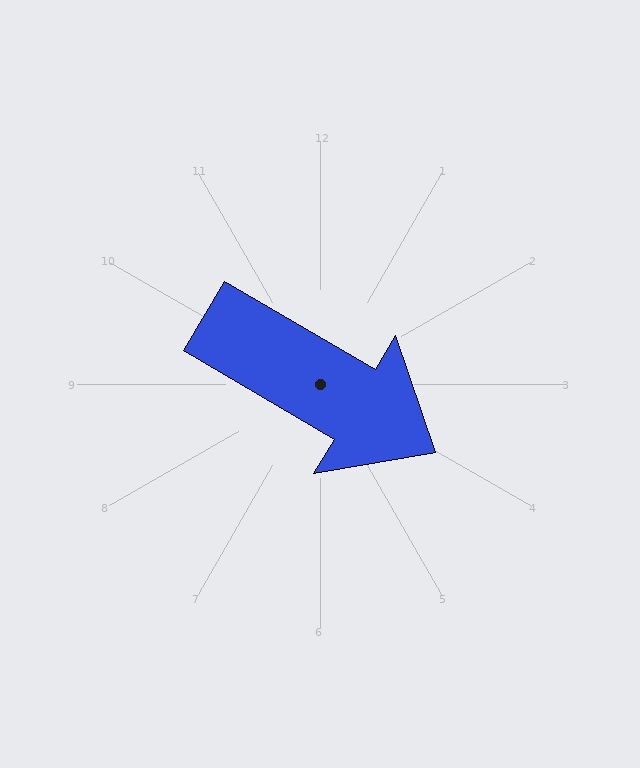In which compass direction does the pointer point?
Southeast.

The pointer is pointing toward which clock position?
Roughly 4 o'clock.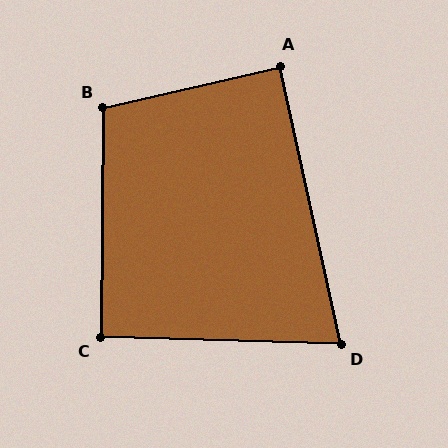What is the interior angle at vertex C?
Approximately 91 degrees (approximately right).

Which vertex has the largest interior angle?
B, at approximately 104 degrees.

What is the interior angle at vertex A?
Approximately 89 degrees (approximately right).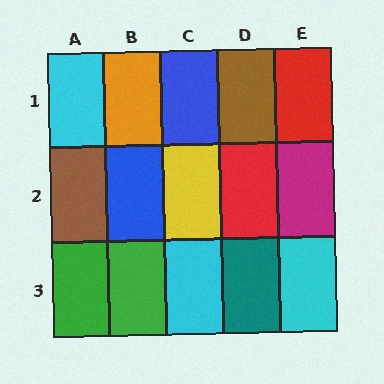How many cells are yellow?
1 cell is yellow.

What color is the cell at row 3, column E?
Cyan.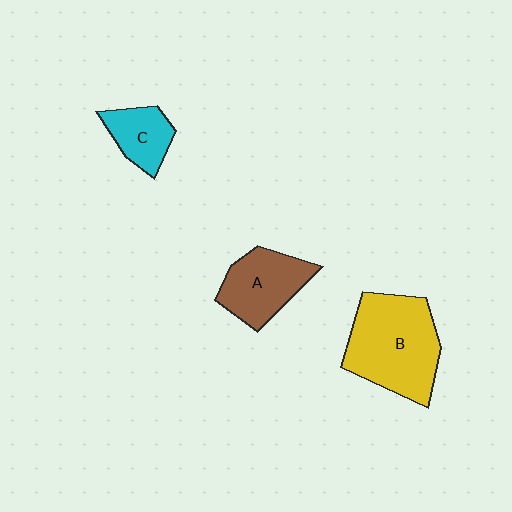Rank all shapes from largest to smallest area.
From largest to smallest: B (yellow), A (brown), C (cyan).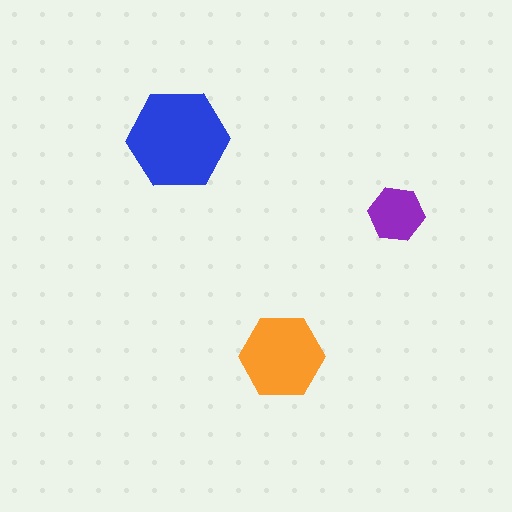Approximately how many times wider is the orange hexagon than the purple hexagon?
About 1.5 times wider.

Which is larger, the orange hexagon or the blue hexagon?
The blue one.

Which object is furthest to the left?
The blue hexagon is leftmost.